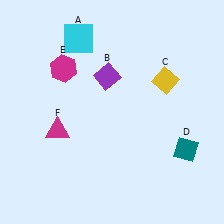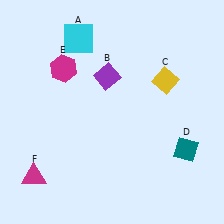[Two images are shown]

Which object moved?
The magenta triangle (F) moved down.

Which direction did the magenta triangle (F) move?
The magenta triangle (F) moved down.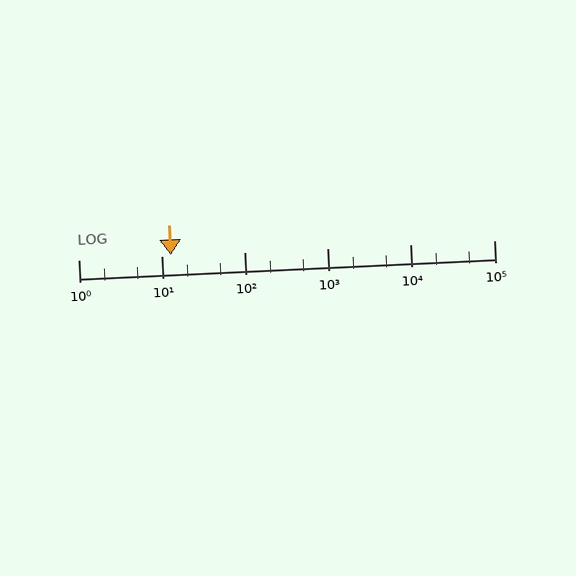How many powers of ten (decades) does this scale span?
The scale spans 5 decades, from 1 to 100000.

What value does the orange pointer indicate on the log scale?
The pointer indicates approximately 13.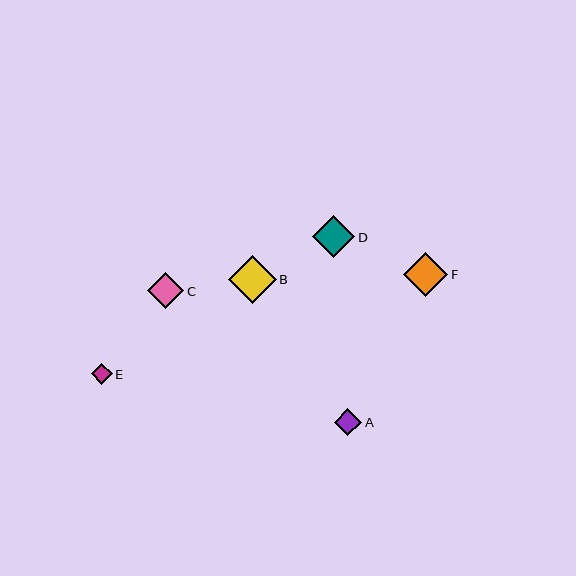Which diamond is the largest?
Diamond B is the largest with a size of approximately 48 pixels.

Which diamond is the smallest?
Diamond E is the smallest with a size of approximately 20 pixels.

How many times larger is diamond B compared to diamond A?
Diamond B is approximately 1.8 times the size of diamond A.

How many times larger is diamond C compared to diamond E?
Diamond C is approximately 1.8 times the size of diamond E.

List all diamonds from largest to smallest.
From largest to smallest: B, F, D, C, A, E.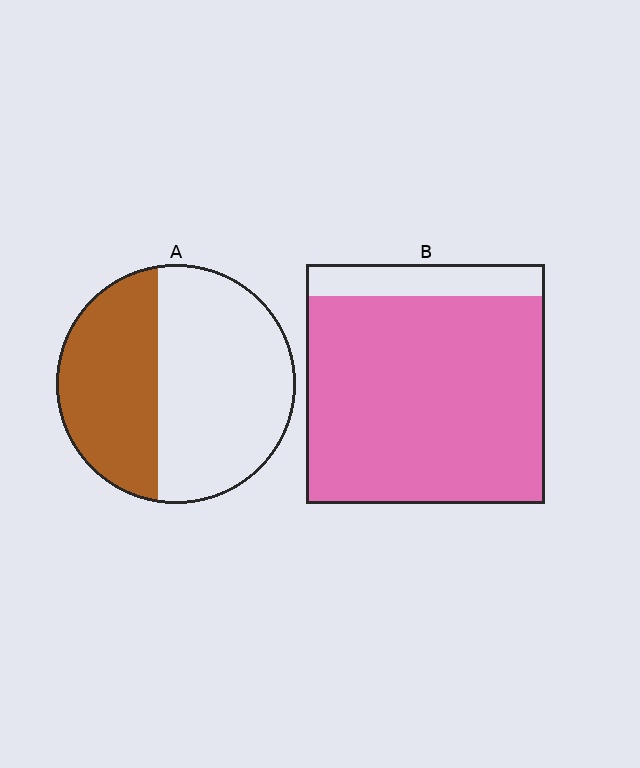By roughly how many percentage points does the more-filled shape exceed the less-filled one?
By roughly 45 percentage points (B over A).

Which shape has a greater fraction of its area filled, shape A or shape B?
Shape B.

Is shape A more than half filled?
No.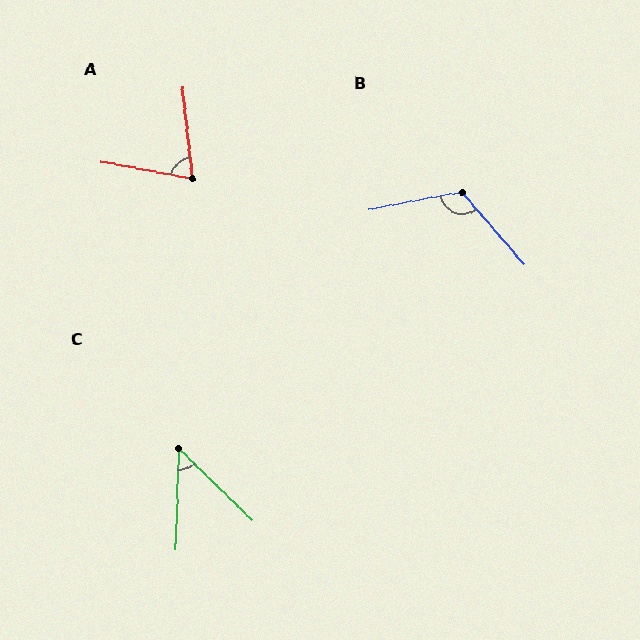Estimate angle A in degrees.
Approximately 73 degrees.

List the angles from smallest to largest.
C (48°), A (73°), B (120°).